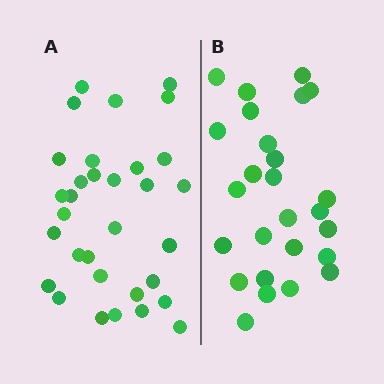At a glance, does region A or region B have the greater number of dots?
Region A (the left region) has more dots.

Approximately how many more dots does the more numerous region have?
Region A has about 6 more dots than region B.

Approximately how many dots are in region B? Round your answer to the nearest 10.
About 30 dots. (The exact count is 26, which rounds to 30.)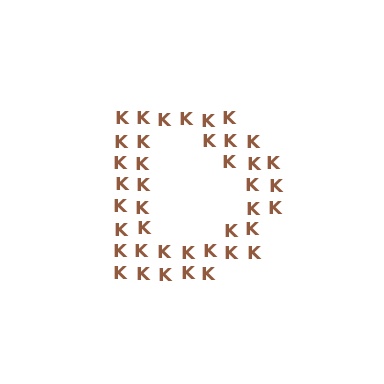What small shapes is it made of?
It is made of small letter K's.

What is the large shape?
The large shape is the letter D.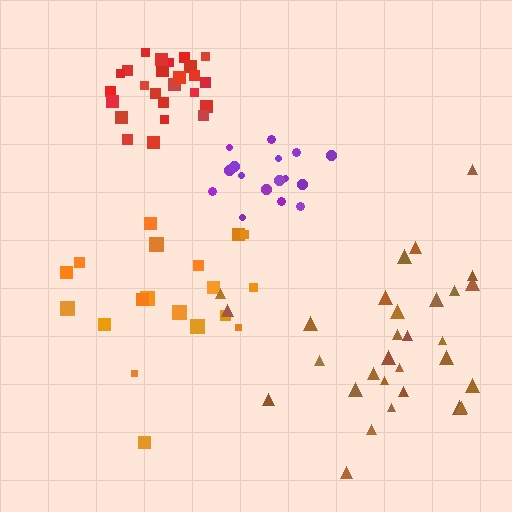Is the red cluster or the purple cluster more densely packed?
Red.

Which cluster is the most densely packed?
Red.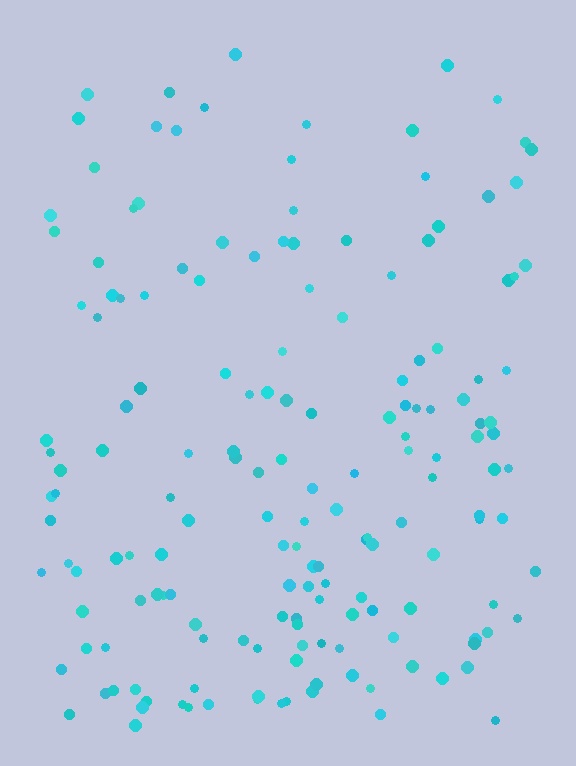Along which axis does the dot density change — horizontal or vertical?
Vertical.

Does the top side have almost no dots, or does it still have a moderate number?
Still a moderate number, just noticeably fewer than the bottom.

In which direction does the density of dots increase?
From top to bottom, with the bottom side densest.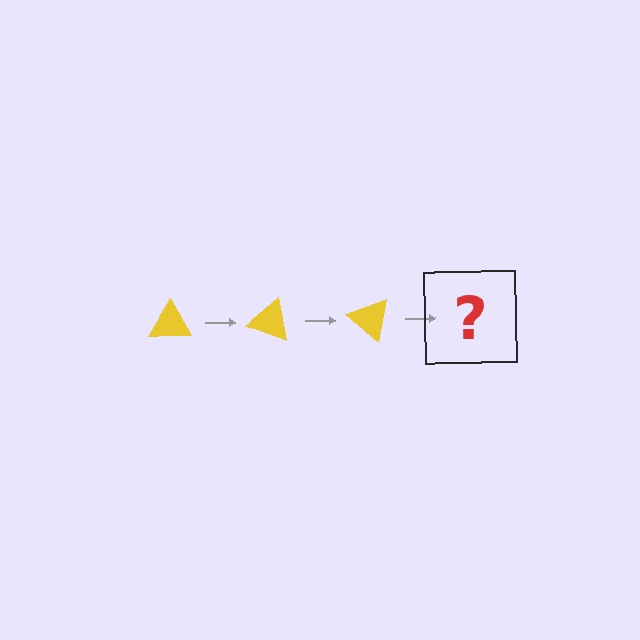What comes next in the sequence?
The next element should be a yellow triangle rotated 60 degrees.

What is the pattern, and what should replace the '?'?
The pattern is that the triangle rotates 20 degrees each step. The '?' should be a yellow triangle rotated 60 degrees.